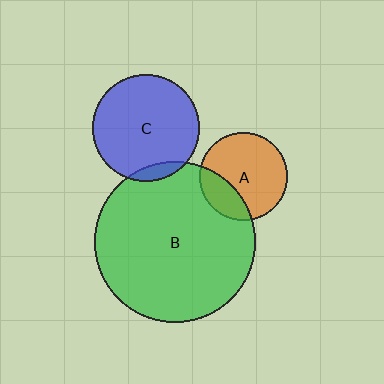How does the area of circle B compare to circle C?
Approximately 2.3 times.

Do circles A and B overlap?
Yes.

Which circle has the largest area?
Circle B (green).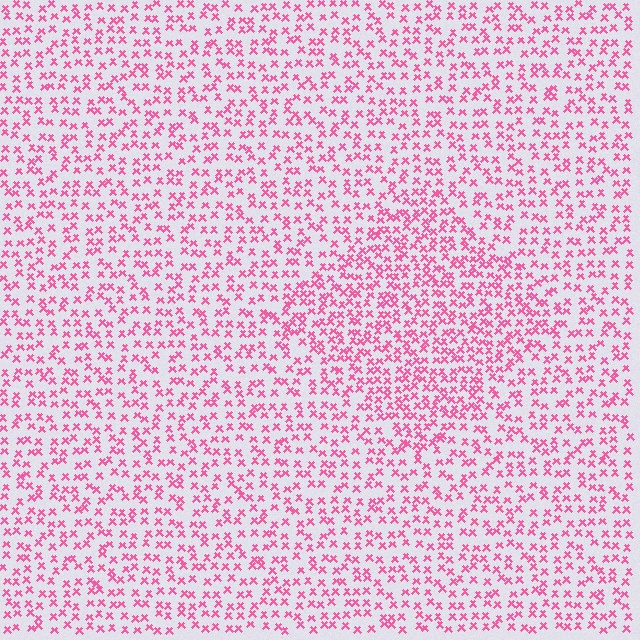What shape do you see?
I see a diamond.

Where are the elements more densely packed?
The elements are more densely packed inside the diamond boundary.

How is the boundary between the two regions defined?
The boundary is defined by a change in element density (approximately 1.6x ratio). All elements are the same color, size, and shape.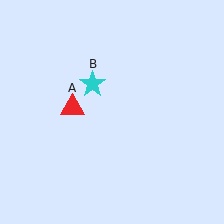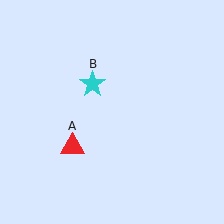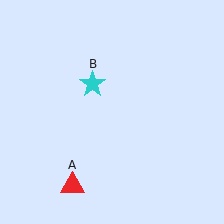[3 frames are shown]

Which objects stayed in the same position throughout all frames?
Cyan star (object B) remained stationary.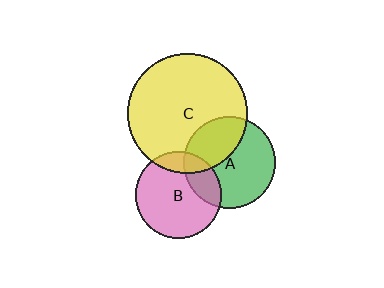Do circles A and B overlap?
Yes.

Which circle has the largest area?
Circle C (yellow).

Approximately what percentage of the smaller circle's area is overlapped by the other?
Approximately 20%.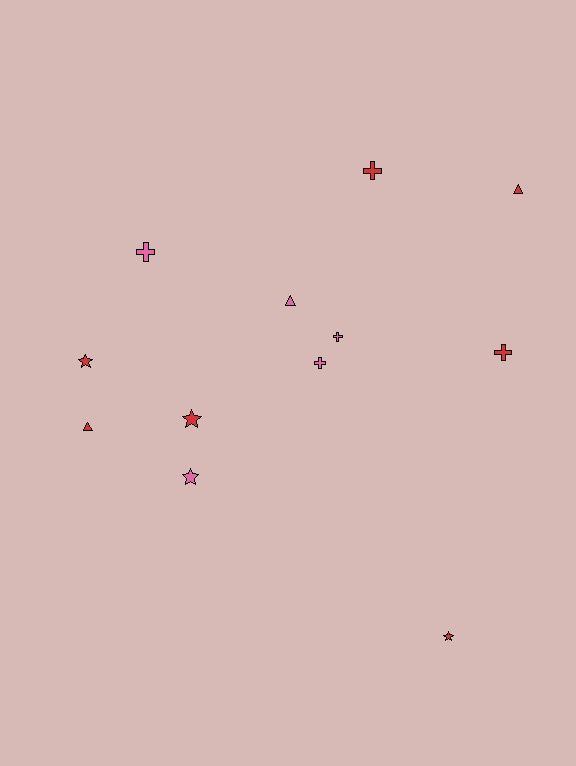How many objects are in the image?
There are 12 objects.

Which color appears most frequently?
Red, with 7 objects.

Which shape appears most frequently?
Cross, with 5 objects.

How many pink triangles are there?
There is 1 pink triangle.